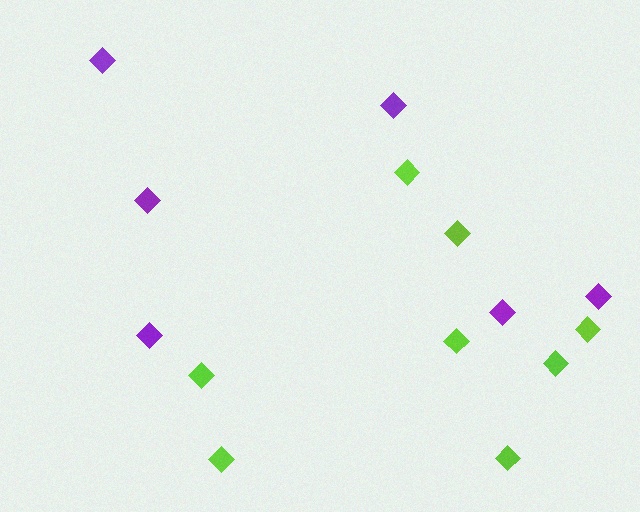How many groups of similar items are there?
There are 2 groups: one group of lime diamonds (8) and one group of purple diamonds (6).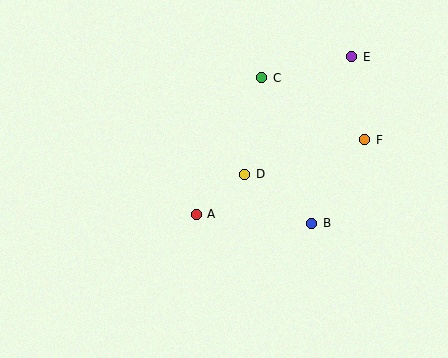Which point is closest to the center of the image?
Point D at (245, 174) is closest to the center.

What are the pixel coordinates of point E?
Point E is at (352, 57).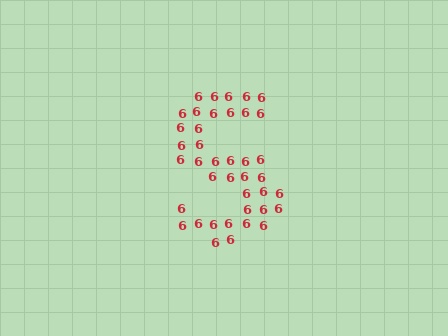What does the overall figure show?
The overall figure shows the letter S.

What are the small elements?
The small elements are digit 6's.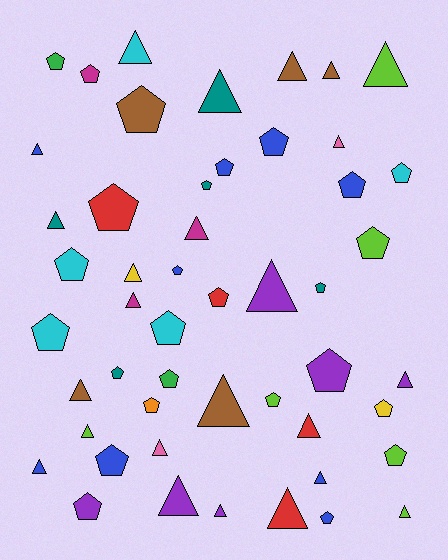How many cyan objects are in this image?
There are 5 cyan objects.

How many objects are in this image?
There are 50 objects.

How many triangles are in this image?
There are 24 triangles.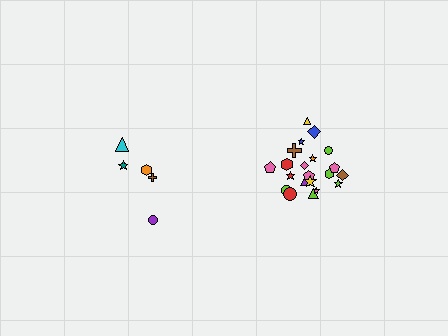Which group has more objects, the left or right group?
The right group.